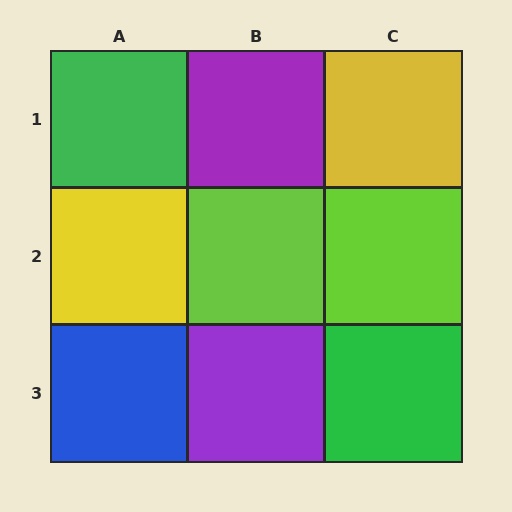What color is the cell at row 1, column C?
Yellow.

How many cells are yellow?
2 cells are yellow.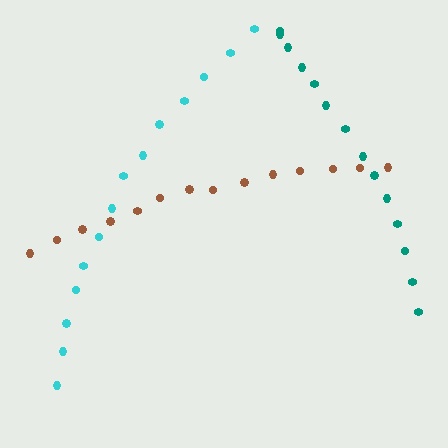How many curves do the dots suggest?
There are 3 distinct paths.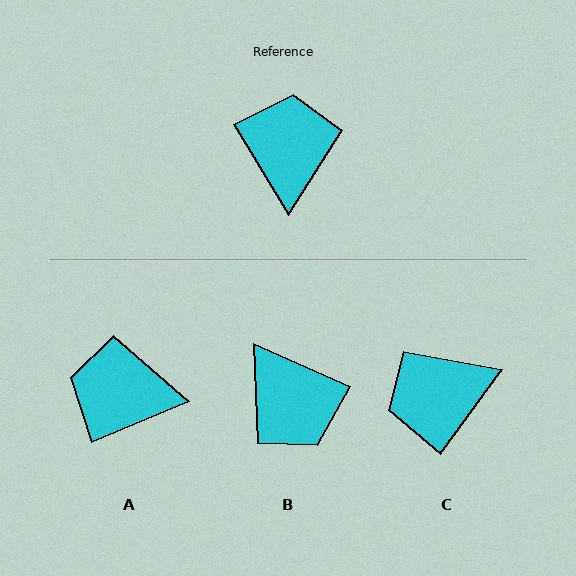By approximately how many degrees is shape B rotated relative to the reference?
Approximately 145 degrees clockwise.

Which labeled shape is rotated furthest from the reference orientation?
B, about 145 degrees away.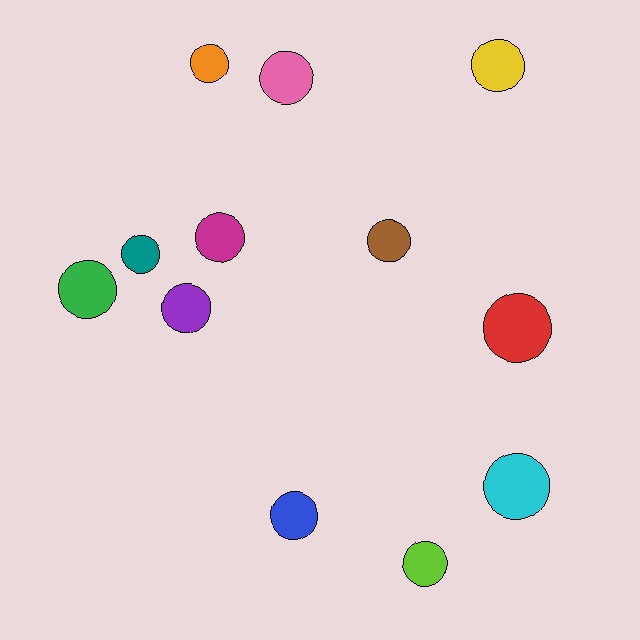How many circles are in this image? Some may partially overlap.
There are 12 circles.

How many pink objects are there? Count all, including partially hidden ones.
There is 1 pink object.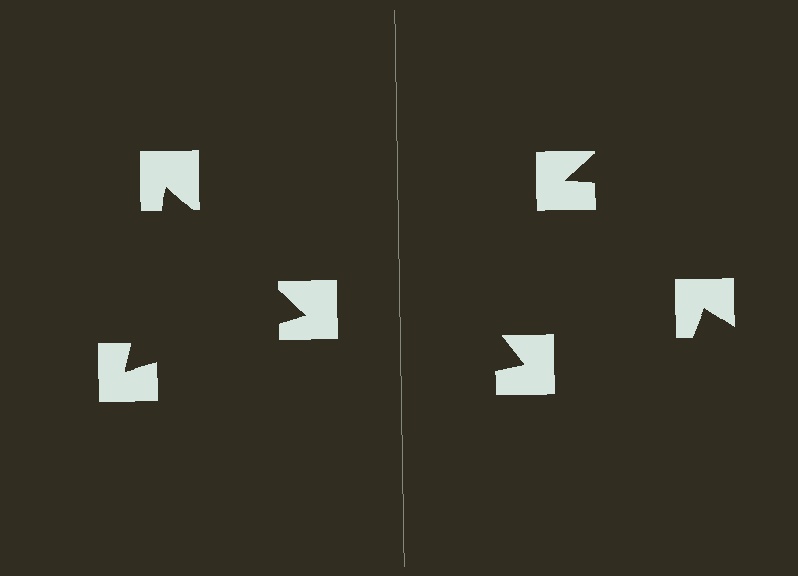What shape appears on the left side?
An illusory triangle.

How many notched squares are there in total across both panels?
6 — 3 on each side.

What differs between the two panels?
The notched squares are positioned identically on both sides; only the wedge orientations differ. On the left they align to a triangle; on the right they are misaligned.